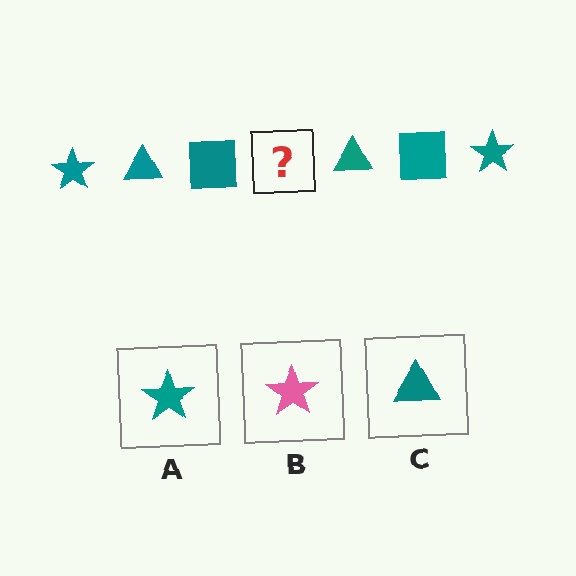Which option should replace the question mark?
Option A.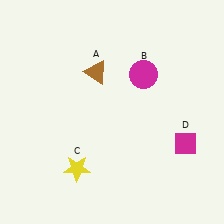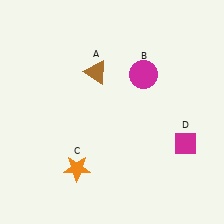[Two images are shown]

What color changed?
The star (C) changed from yellow in Image 1 to orange in Image 2.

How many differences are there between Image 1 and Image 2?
There is 1 difference between the two images.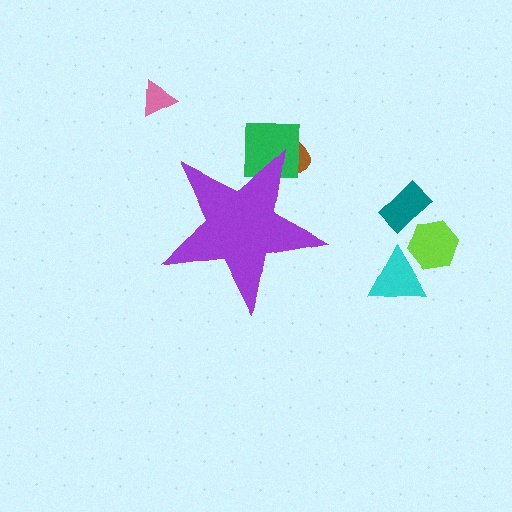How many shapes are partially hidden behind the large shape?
2 shapes are partially hidden.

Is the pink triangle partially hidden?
No, the pink triangle is fully visible.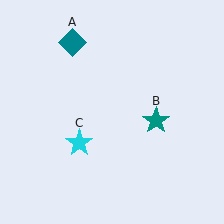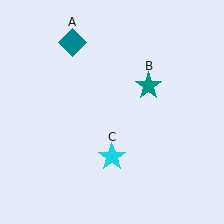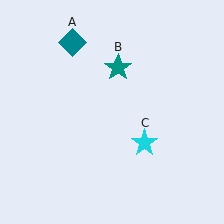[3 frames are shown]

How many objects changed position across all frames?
2 objects changed position: teal star (object B), cyan star (object C).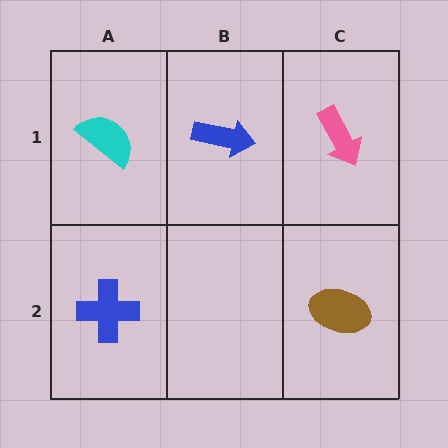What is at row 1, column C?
A pink arrow.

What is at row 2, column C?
A brown ellipse.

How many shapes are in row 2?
2 shapes.